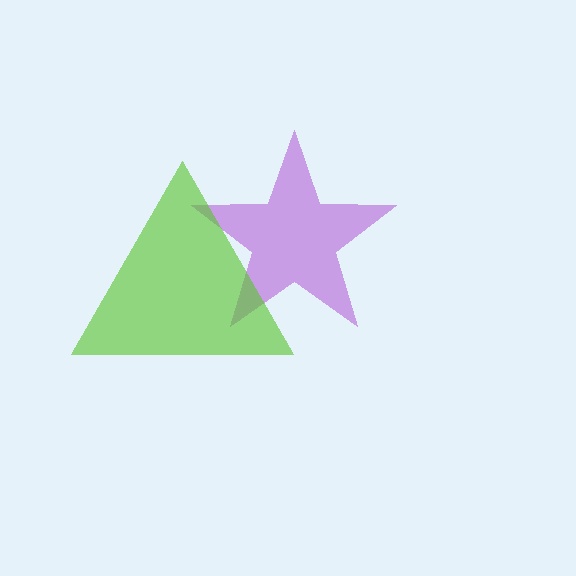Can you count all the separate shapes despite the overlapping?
Yes, there are 2 separate shapes.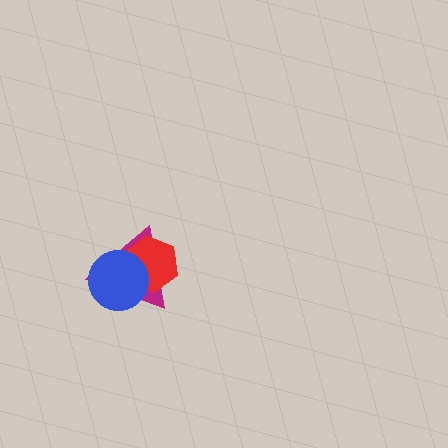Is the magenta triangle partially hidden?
Yes, it is partially covered by another shape.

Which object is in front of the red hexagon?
The blue circle is in front of the red hexagon.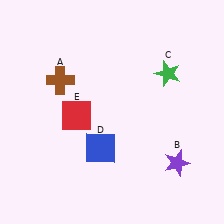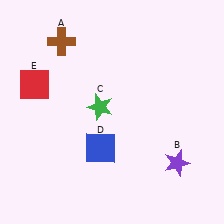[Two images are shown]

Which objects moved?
The objects that moved are: the brown cross (A), the green star (C), the red square (E).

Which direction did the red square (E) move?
The red square (E) moved left.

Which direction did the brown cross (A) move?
The brown cross (A) moved up.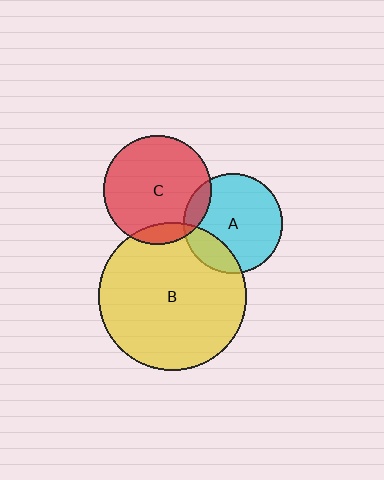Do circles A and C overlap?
Yes.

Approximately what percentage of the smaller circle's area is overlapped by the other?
Approximately 10%.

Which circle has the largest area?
Circle B (yellow).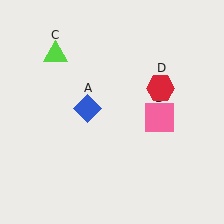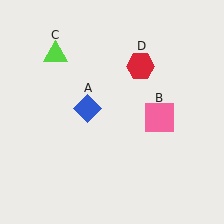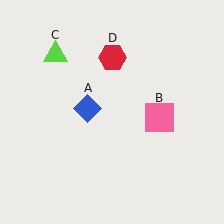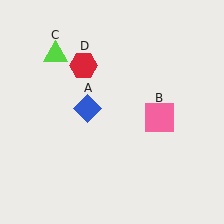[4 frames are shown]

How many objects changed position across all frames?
1 object changed position: red hexagon (object D).